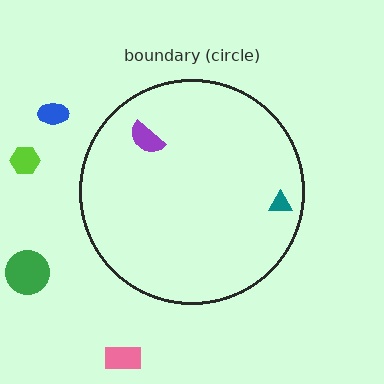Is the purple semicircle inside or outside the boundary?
Inside.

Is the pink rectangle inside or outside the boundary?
Outside.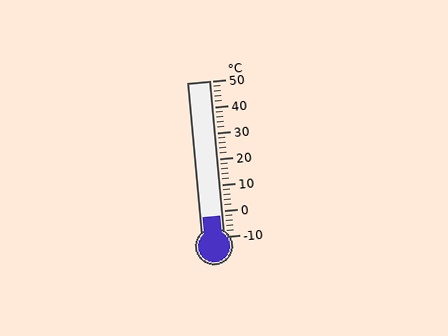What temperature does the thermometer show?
The thermometer shows approximately -2°C.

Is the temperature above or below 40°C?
The temperature is below 40°C.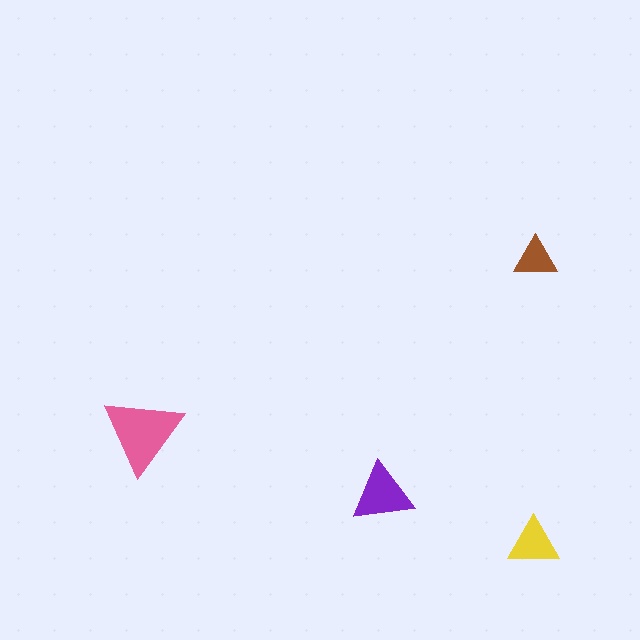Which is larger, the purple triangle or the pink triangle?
The pink one.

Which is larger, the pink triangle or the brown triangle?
The pink one.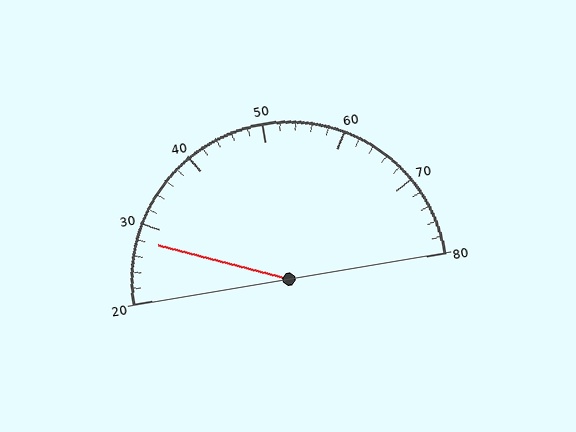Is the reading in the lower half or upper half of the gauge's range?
The reading is in the lower half of the range (20 to 80).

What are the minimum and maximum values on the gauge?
The gauge ranges from 20 to 80.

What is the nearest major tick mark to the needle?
The nearest major tick mark is 30.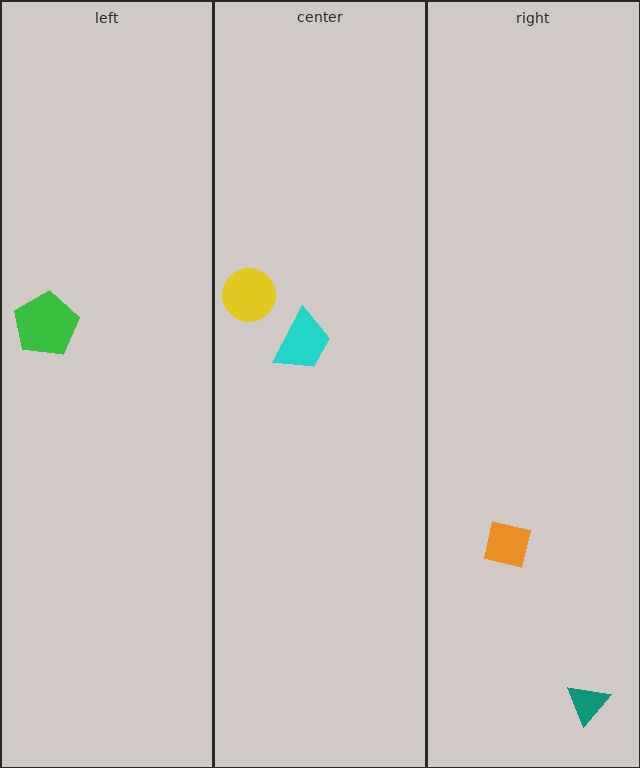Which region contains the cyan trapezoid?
The center region.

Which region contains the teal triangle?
The right region.